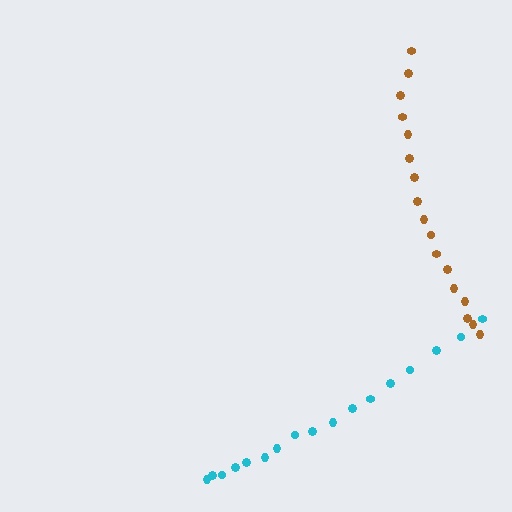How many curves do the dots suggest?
There are 2 distinct paths.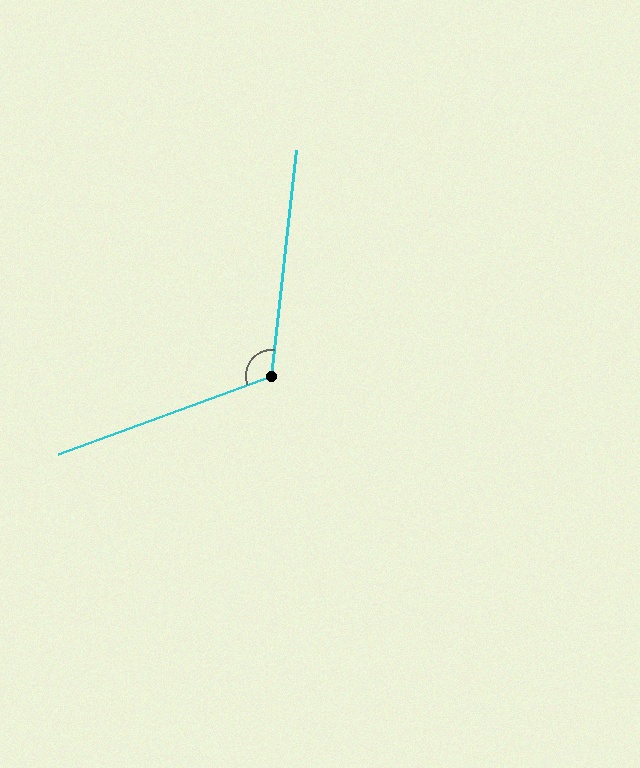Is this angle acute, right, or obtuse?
It is obtuse.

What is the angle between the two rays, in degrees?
Approximately 117 degrees.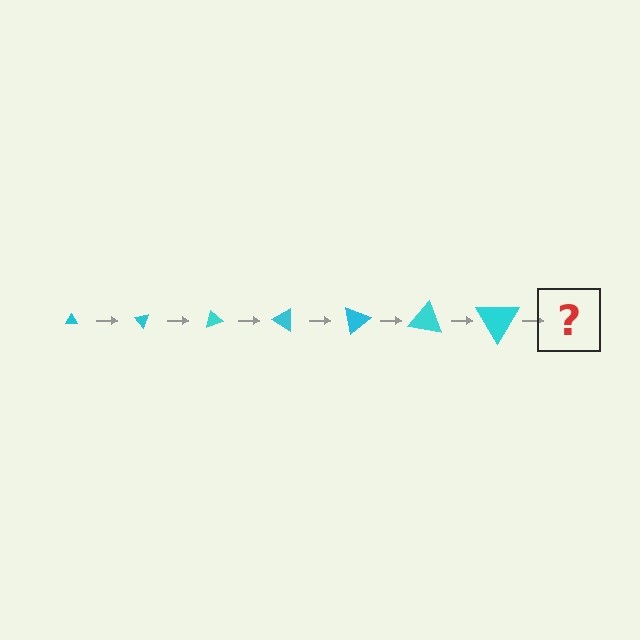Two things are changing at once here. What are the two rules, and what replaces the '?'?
The two rules are that the triangle grows larger each step and it rotates 50 degrees each step. The '?' should be a triangle, larger than the previous one and rotated 350 degrees from the start.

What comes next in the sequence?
The next element should be a triangle, larger than the previous one and rotated 350 degrees from the start.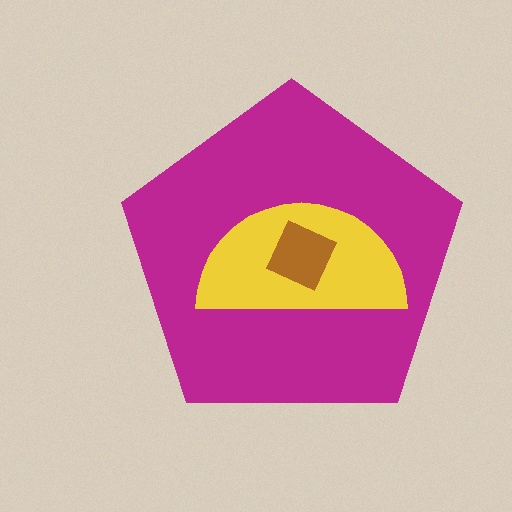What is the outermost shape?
The magenta pentagon.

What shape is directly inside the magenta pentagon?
The yellow semicircle.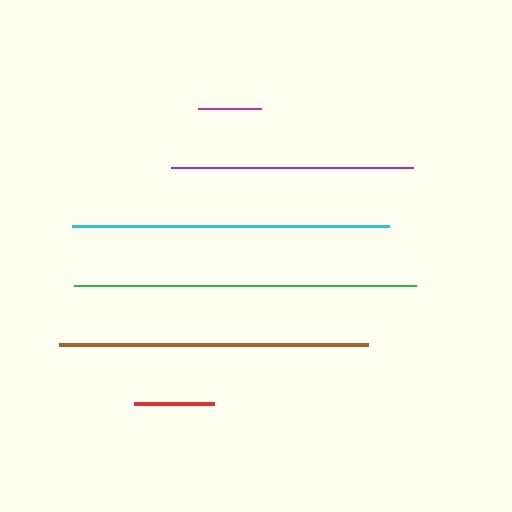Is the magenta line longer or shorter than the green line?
The green line is longer than the magenta line.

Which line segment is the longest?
The green line is the longest at approximately 342 pixels.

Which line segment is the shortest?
The magenta line is the shortest at approximately 63 pixels.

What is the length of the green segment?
The green segment is approximately 342 pixels long.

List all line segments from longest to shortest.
From longest to shortest: green, cyan, brown, purple, red, magenta.